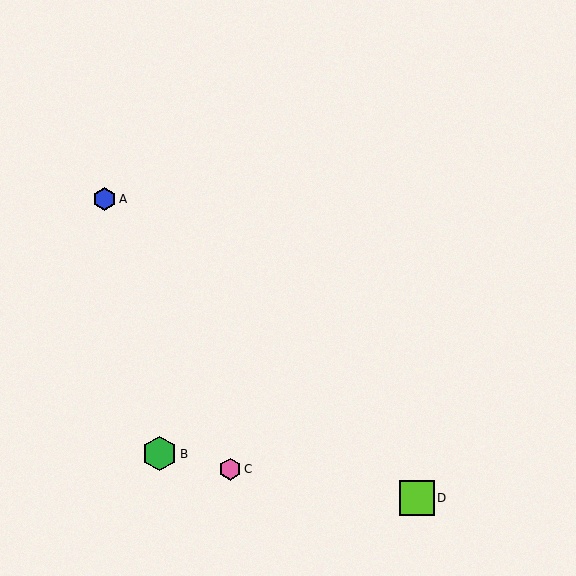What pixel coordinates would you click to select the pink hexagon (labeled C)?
Click at (230, 469) to select the pink hexagon C.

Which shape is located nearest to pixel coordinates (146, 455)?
The green hexagon (labeled B) at (159, 454) is nearest to that location.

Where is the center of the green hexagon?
The center of the green hexagon is at (159, 454).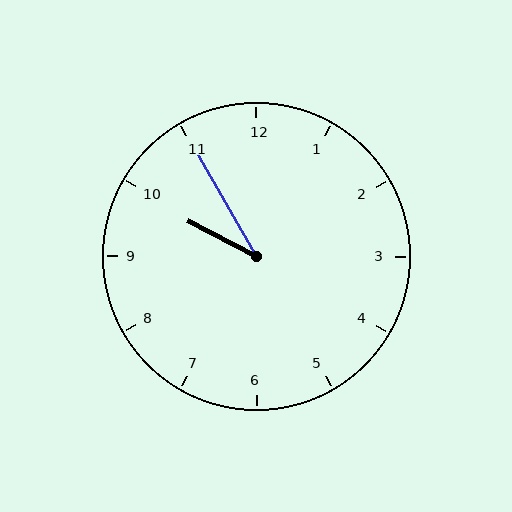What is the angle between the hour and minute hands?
Approximately 32 degrees.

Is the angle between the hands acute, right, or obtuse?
It is acute.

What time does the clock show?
9:55.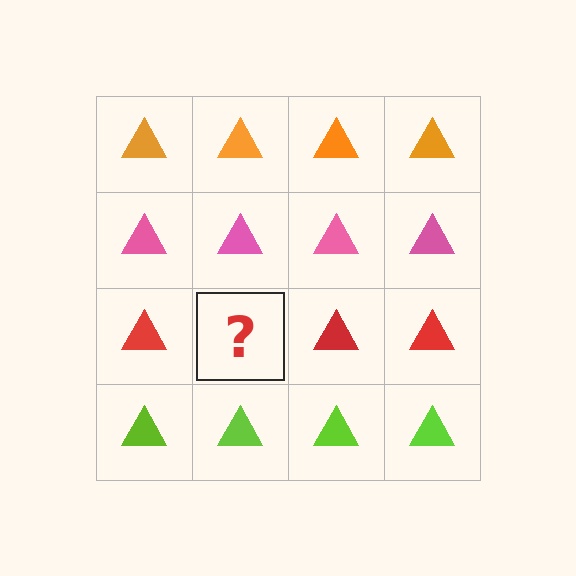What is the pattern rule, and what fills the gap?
The rule is that each row has a consistent color. The gap should be filled with a red triangle.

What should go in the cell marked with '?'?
The missing cell should contain a red triangle.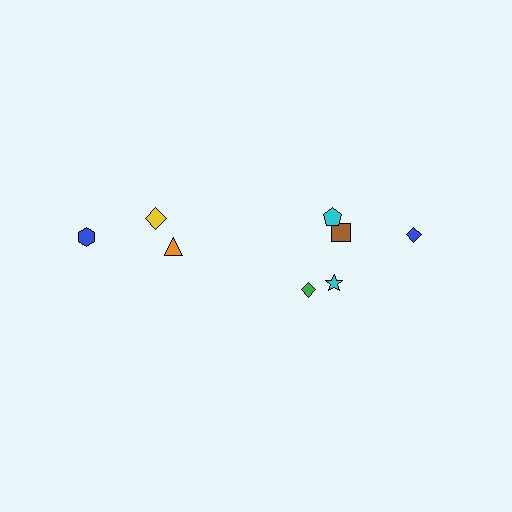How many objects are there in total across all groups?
There are 8 objects.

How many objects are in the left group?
There are 3 objects.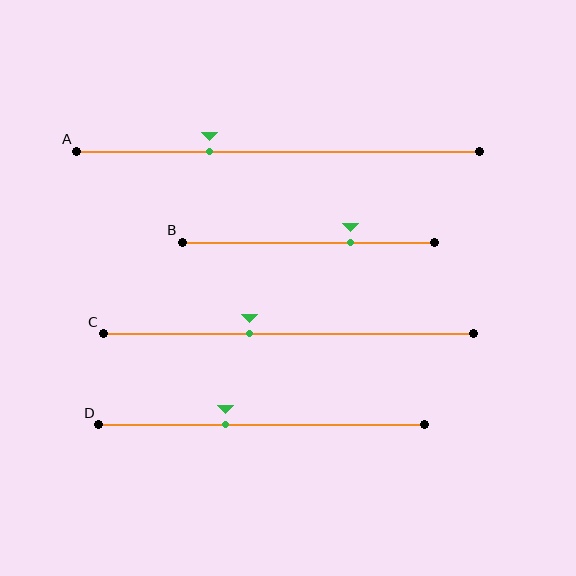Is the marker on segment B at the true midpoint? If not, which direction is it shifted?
No, the marker on segment B is shifted to the right by about 17% of the segment length.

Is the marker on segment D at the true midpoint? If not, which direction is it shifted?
No, the marker on segment D is shifted to the left by about 11% of the segment length.